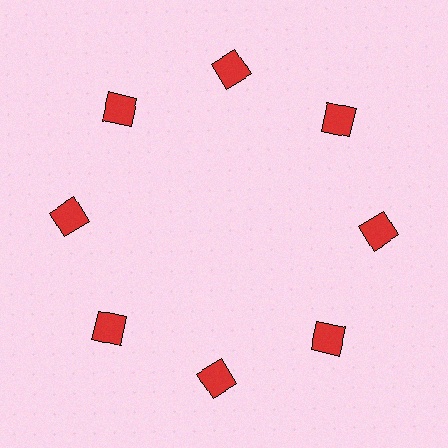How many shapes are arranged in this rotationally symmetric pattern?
There are 8 shapes, arranged in 8 groups of 1.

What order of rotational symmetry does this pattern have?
This pattern has 8-fold rotational symmetry.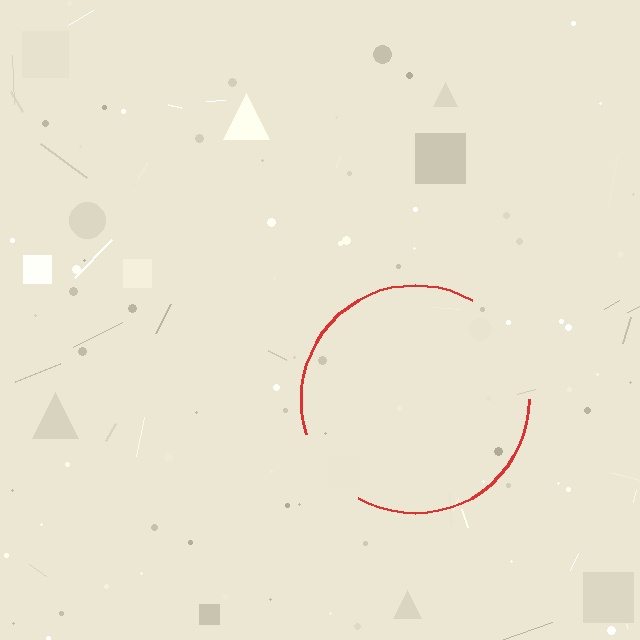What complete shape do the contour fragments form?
The contour fragments form a circle.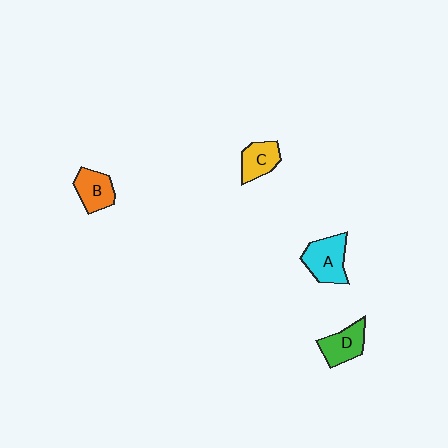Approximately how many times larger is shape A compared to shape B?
Approximately 1.3 times.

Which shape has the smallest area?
Shape C (yellow).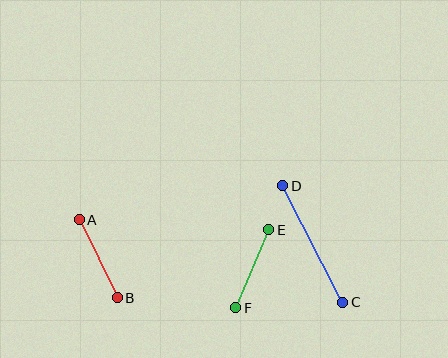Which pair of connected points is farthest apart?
Points C and D are farthest apart.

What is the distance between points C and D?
The distance is approximately 131 pixels.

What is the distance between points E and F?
The distance is approximately 85 pixels.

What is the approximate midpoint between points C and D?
The midpoint is at approximately (313, 244) pixels.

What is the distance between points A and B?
The distance is approximately 87 pixels.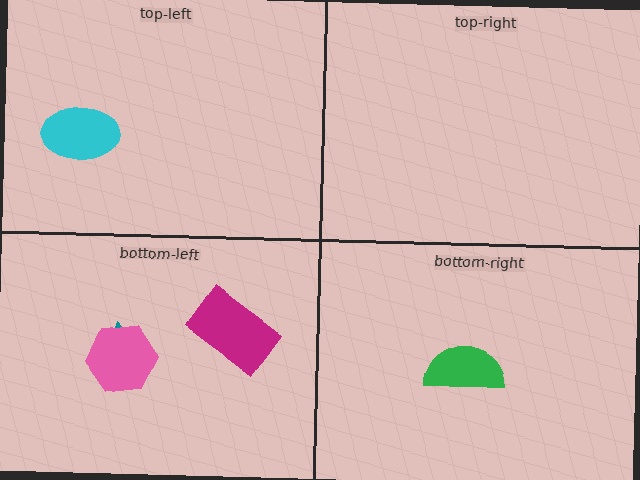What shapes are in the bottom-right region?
The green semicircle.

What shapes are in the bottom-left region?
The magenta rectangle, the teal triangle, the pink hexagon.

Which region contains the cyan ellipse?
The top-left region.